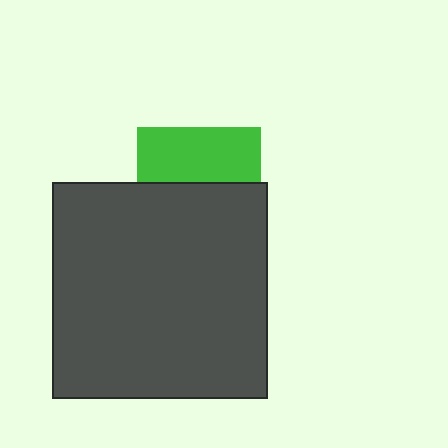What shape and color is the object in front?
The object in front is a dark gray rectangle.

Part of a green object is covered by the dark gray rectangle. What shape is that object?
It is a square.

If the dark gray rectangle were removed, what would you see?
You would see the complete green square.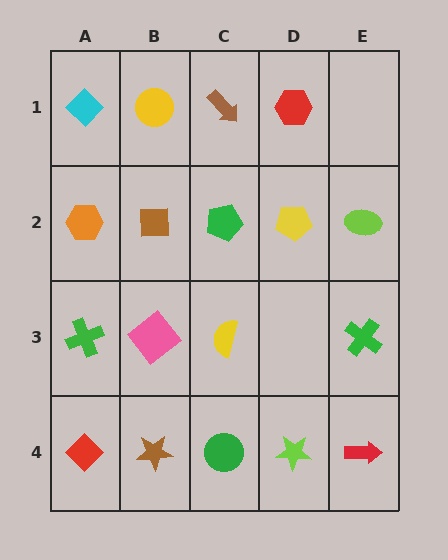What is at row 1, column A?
A cyan diamond.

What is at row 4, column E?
A red arrow.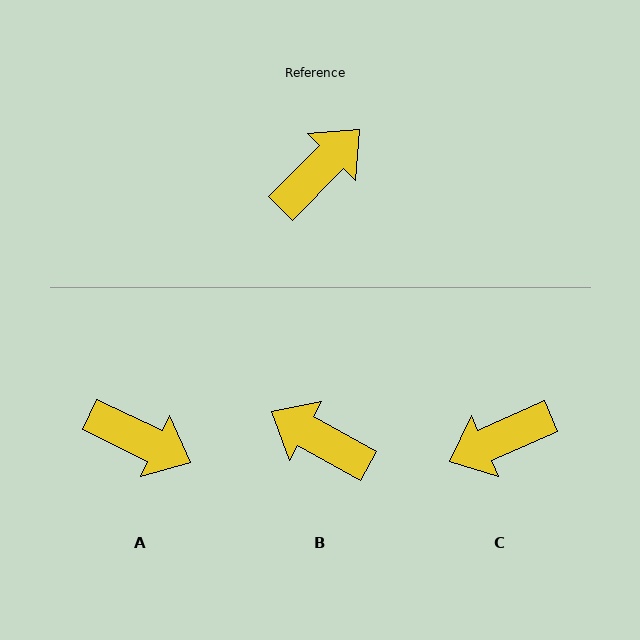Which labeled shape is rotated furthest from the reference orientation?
C, about 159 degrees away.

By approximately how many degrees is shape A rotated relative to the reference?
Approximately 71 degrees clockwise.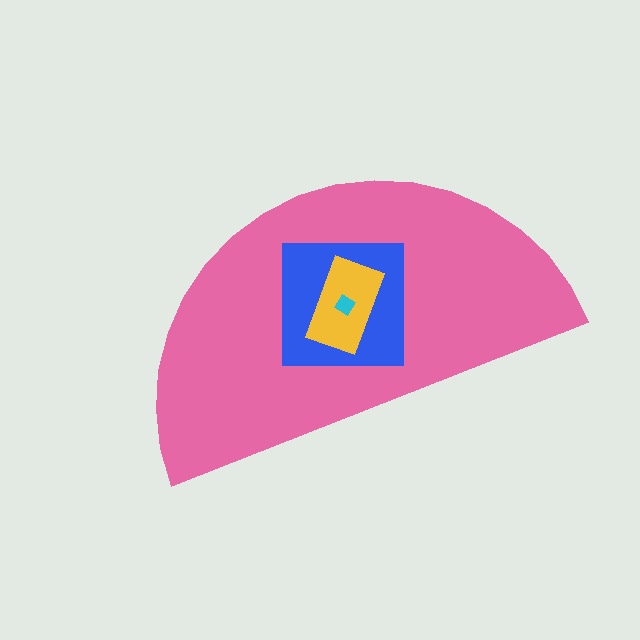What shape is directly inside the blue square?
The yellow rectangle.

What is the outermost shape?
The pink semicircle.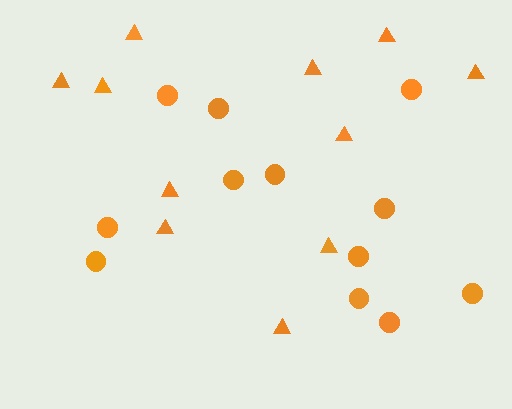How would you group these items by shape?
There are 2 groups: one group of triangles (11) and one group of circles (12).